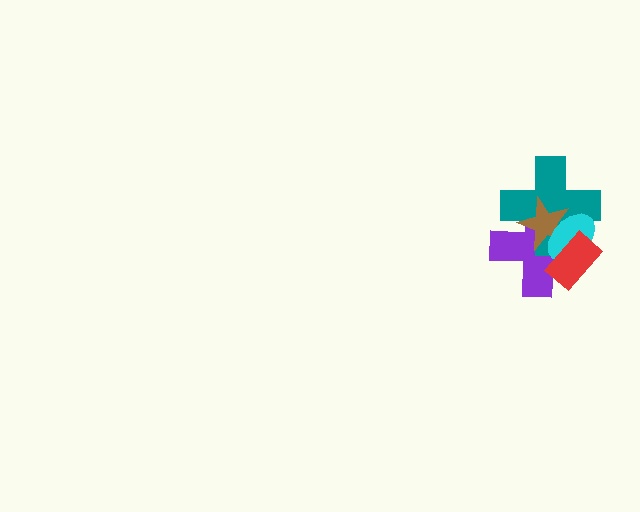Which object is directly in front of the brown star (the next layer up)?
The cyan ellipse is directly in front of the brown star.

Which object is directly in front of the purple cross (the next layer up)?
The teal cross is directly in front of the purple cross.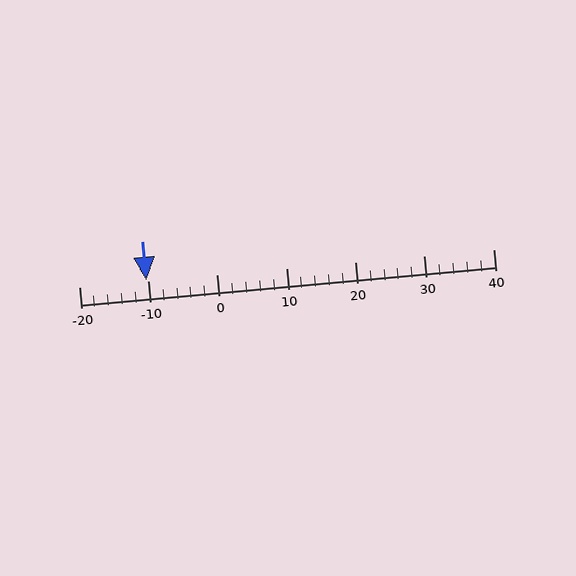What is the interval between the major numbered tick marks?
The major tick marks are spaced 10 units apart.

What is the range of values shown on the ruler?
The ruler shows values from -20 to 40.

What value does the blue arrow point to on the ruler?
The blue arrow points to approximately -10.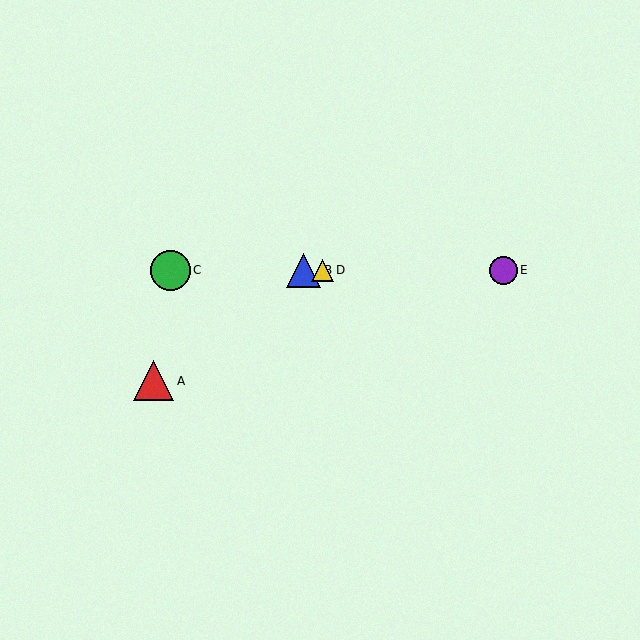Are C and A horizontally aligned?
No, C is at y≈270 and A is at y≈381.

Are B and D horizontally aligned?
Yes, both are at y≈270.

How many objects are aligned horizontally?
4 objects (B, C, D, E) are aligned horizontally.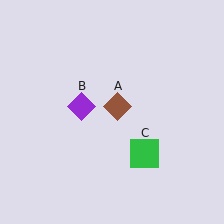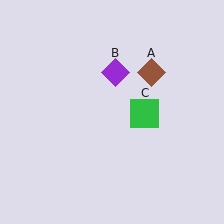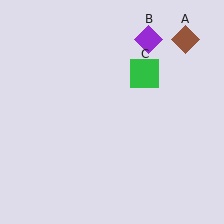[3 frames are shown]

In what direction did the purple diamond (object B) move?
The purple diamond (object B) moved up and to the right.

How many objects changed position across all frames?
3 objects changed position: brown diamond (object A), purple diamond (object B), green square (object C).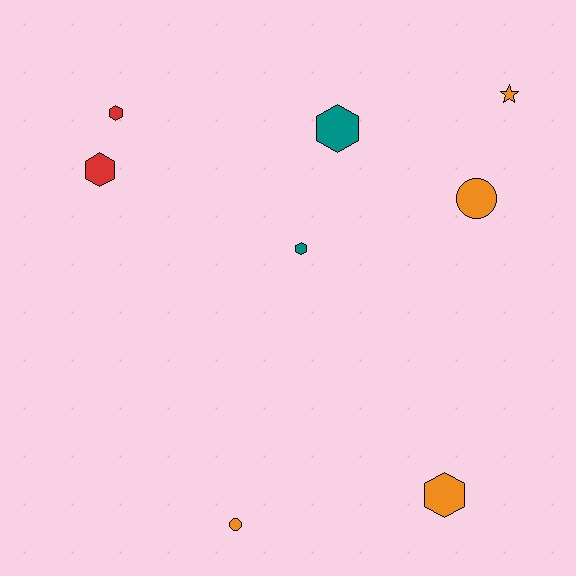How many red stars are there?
There are no red stars.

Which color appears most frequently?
Orange, with 4 objects.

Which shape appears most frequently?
Hexagon, with 5 objects.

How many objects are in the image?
There are 8 objects.